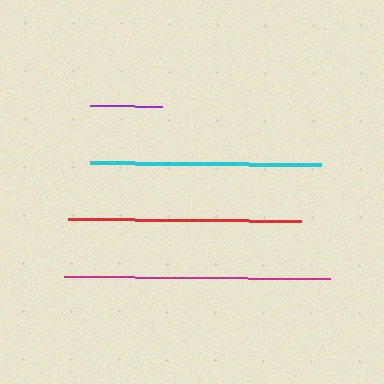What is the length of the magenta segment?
The magenta segment is approximately 266 pixels long.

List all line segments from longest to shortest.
From longest to shortest: magenta, red, cyan, purple.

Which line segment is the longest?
The magenta line is the longest at approximately 266 pixels.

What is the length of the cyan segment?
The cyan segment is approximately 231 pixels long.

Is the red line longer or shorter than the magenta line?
The magenta line is longer than the red line.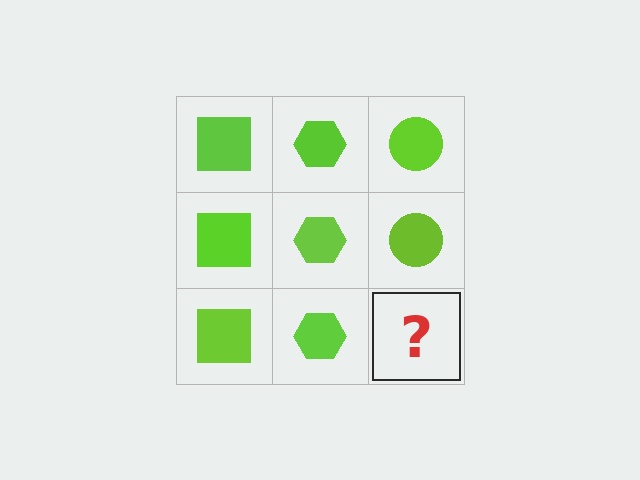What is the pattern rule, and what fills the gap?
The rule is that each column has a consistent shape. The gap should be filled with a lime circle.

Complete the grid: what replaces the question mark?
The question mark should be replaced with a lime circle.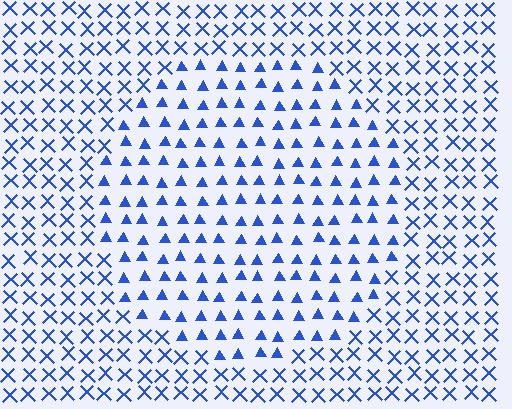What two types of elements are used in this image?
The image uses triangles inside the circle region and X marks outside it.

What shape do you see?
I see a circle.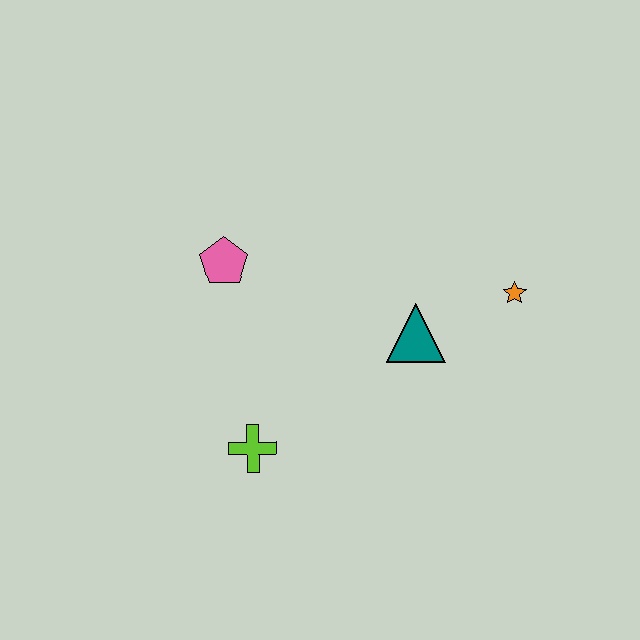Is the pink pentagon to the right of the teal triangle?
No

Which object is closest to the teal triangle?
The orange star is closest to the teal triangle.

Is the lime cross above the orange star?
No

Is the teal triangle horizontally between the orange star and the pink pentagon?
Yes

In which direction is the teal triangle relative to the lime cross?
The teal triangle is to the right of the lime cross.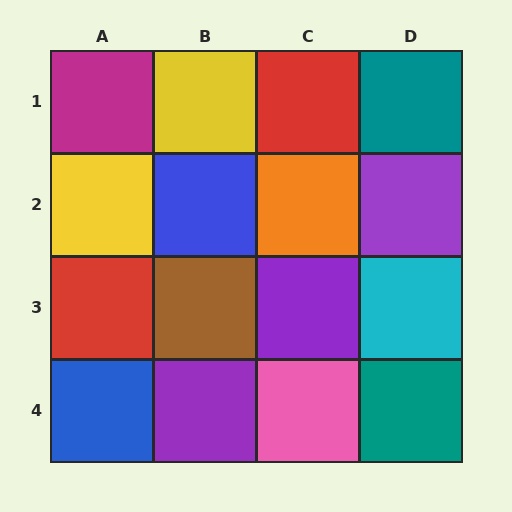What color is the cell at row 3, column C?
Purple.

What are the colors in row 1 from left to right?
Magenta, yellow, red, teal.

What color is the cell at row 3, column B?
Brown.